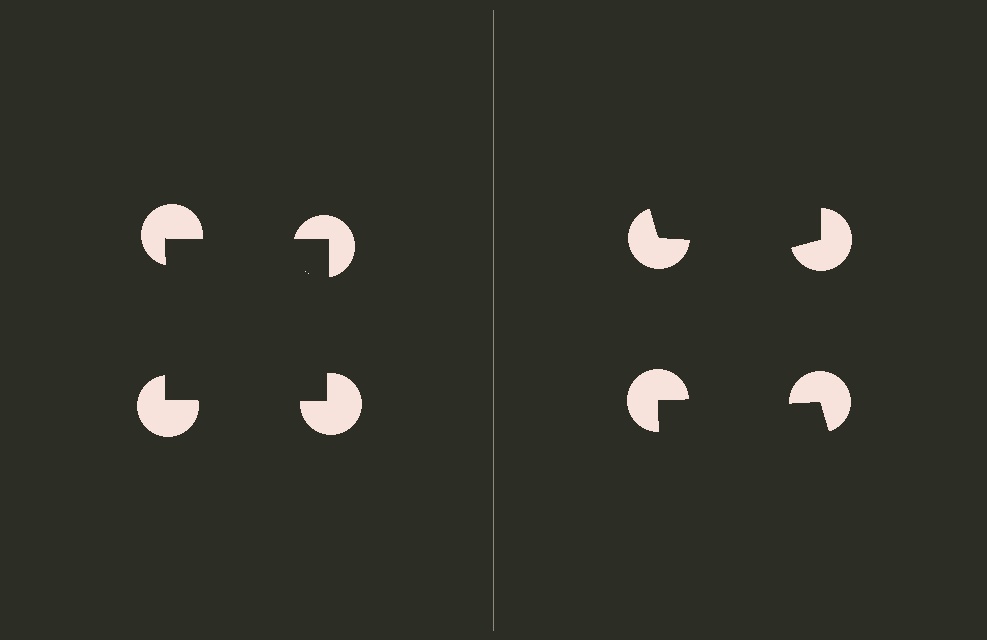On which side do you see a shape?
An illusory square appears on the left side. On the right side the wedge cuts are rotated, so no coherent shape forms.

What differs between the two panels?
The pac-man discs are positioned identically on both sides; only the wedge orientations differ. On the left they align to a square; on the right they are misaligned.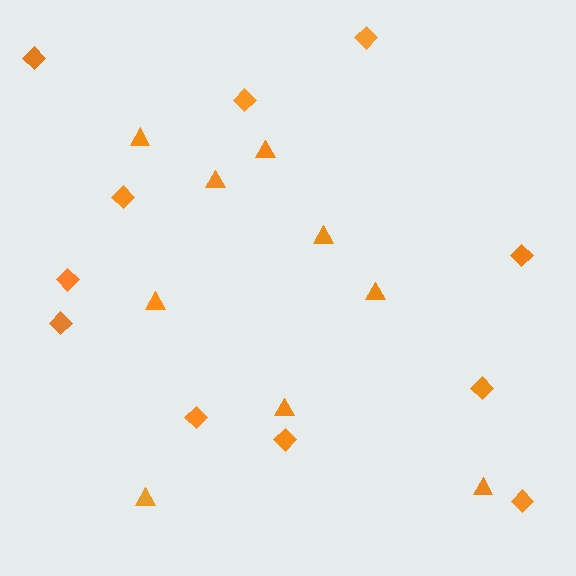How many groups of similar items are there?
There are 2 groups: one group of diamonds (11) and one group of triangles (9).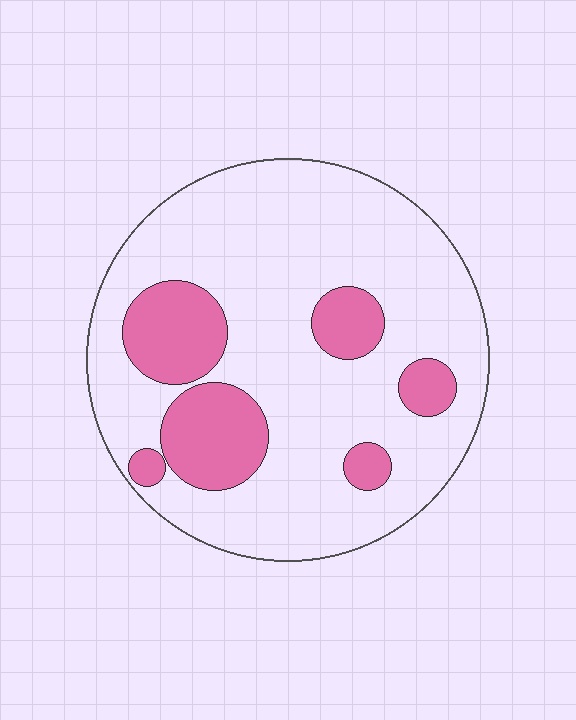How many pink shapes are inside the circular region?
6.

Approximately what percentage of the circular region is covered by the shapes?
Approximately 20%.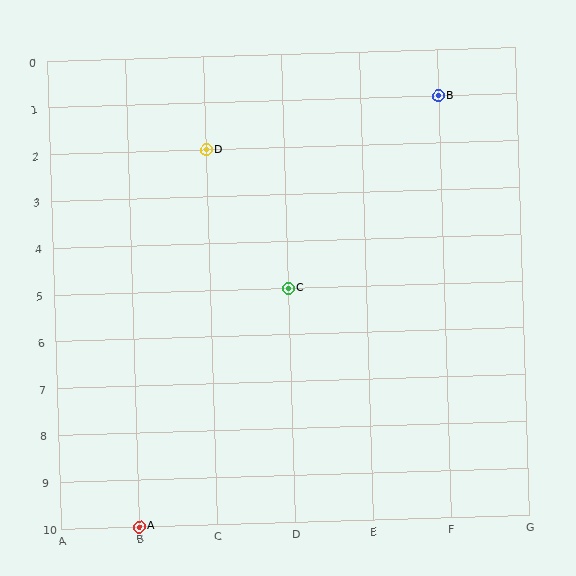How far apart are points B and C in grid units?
Points B and C are 2 columns and 4 rows apart (about 4.5 grid units diagonally).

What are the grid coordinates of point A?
Point A is at grid coordinates (B, 10).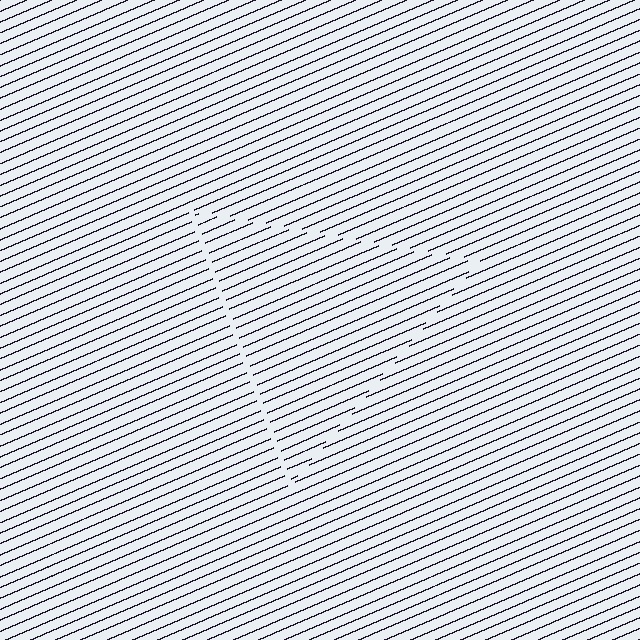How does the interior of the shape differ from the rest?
The interior of the shape contains the same grating, shifted by half a period — the contour is defined by the phase discontinuity where line-ends from the inner and outer gratings abut.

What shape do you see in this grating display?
An illusory triangle. The interior of the shape contains the same grating, shifted by half a period — the contour is defined by the phase discontinuity where line-ends from the inner and outer gratings abut.